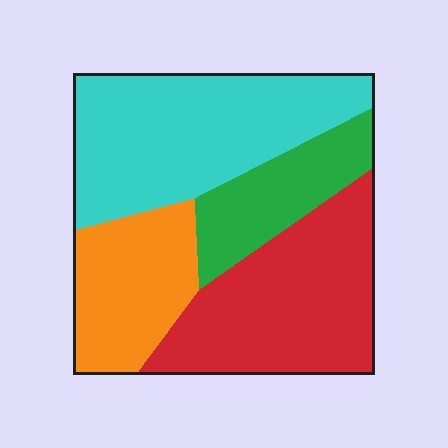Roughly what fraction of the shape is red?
Red covers roughly 30% of the shape.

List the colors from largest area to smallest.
From largest to smallest: cyan, red, orange, green.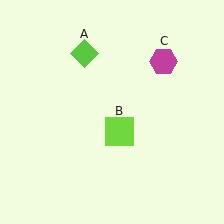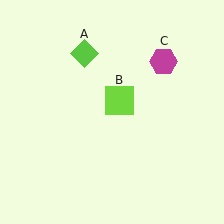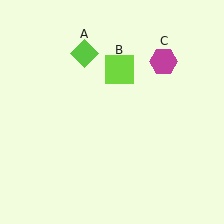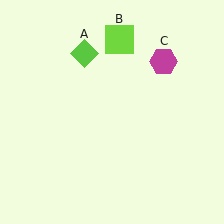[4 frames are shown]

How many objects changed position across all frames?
1 object changed position: lime square (object B).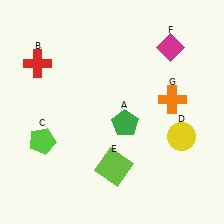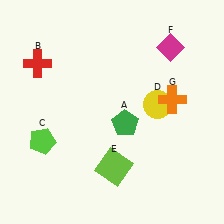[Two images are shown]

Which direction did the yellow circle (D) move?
The yellow circle (D) moved up.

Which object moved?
The yellow circle (D) moved up.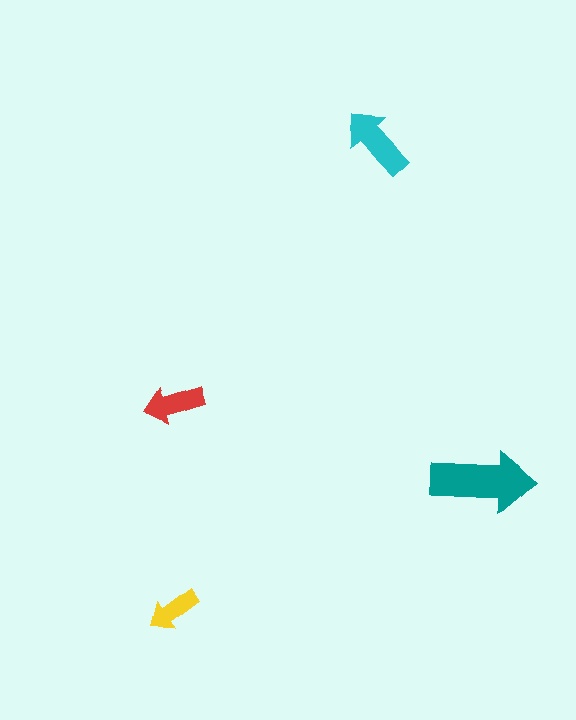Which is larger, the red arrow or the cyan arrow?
The cyan one.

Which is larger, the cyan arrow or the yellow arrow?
The cyan one.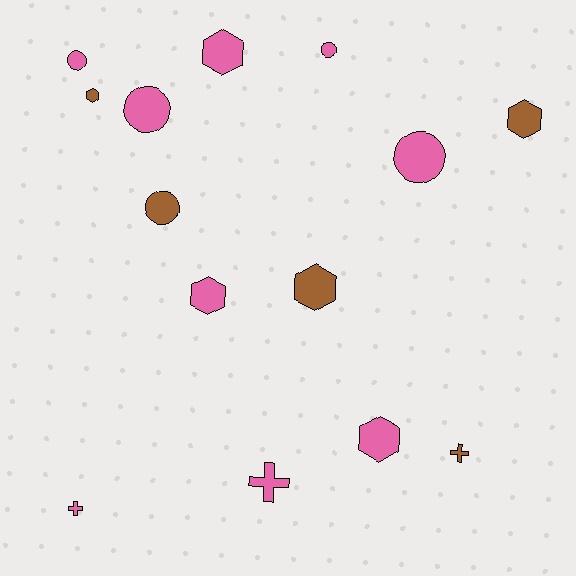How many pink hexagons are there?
There are 3 pink hexagons.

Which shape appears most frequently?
Hexagon, with 6 objects.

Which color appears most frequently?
Pink, with 9 objects.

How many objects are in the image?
There are 14 objects.